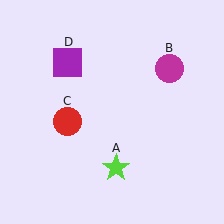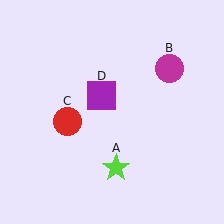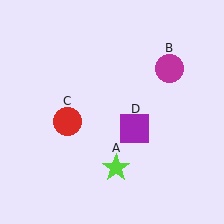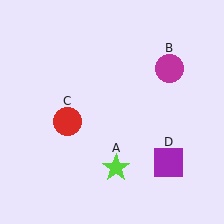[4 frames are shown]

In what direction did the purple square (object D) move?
The purple square (object D) moved down and to the right.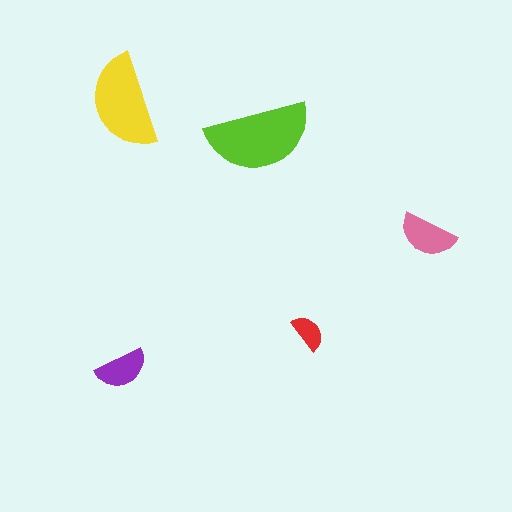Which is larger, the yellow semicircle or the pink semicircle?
The yellow one.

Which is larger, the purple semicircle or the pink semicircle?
The pink one.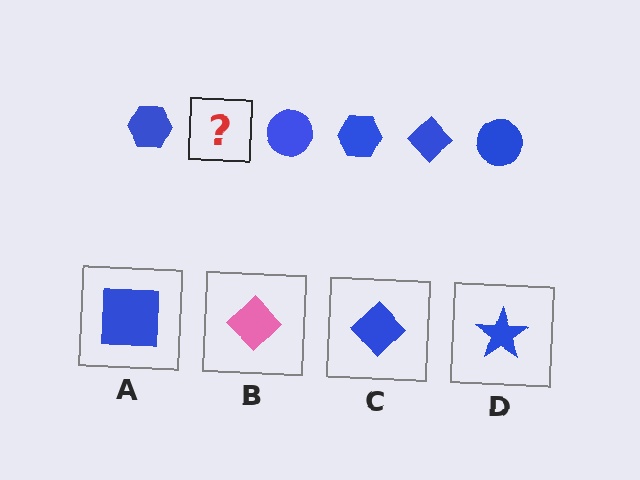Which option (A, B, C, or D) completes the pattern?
C.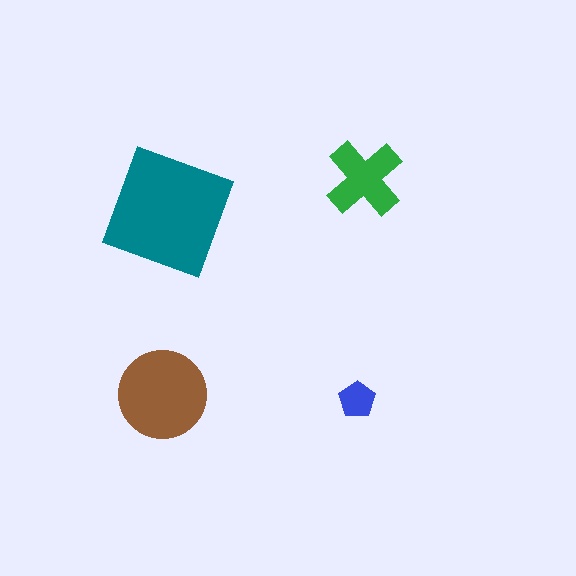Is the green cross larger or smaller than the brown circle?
Smaller.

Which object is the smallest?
The blue pentagon.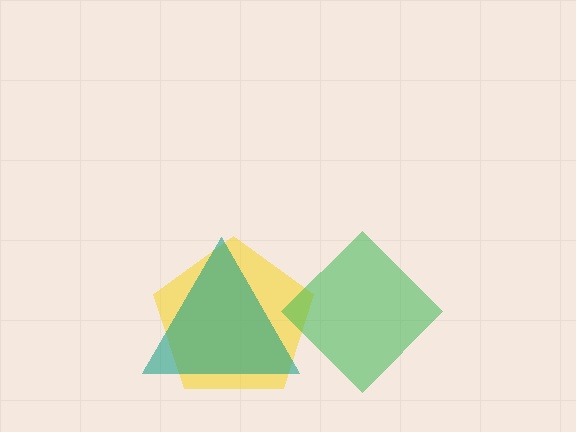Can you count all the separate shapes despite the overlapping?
Yes, there are 3 separate shapes.